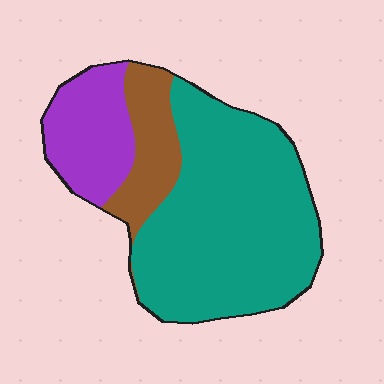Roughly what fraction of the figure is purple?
Purple takes up about one fifth (1/5) of the figure.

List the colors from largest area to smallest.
From largest to smallest: teal, purple, brown.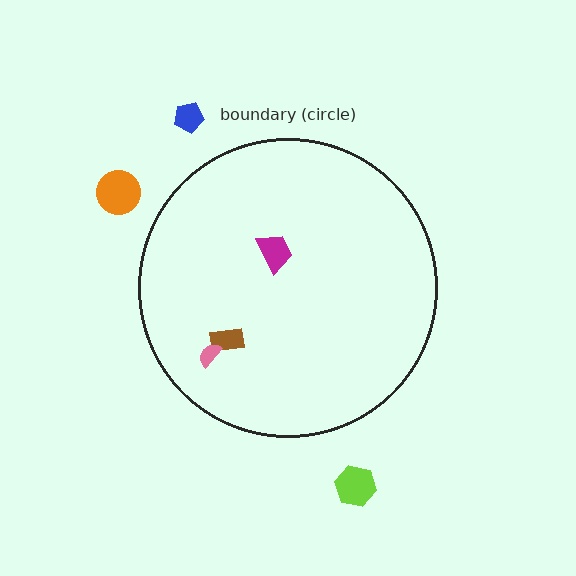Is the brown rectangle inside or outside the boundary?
Inside.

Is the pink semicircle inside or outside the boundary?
Inside.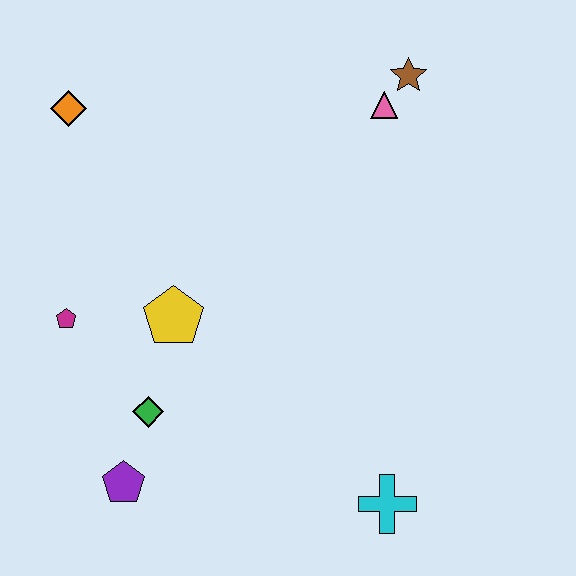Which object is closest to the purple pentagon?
The green diamond is closest to the purple pentagon.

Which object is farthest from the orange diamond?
The cyan cross is farthest from the orange diamond.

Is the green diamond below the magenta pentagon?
Yes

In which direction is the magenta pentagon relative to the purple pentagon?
The magenta pentagon is above the purple pentagon.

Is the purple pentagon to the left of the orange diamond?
No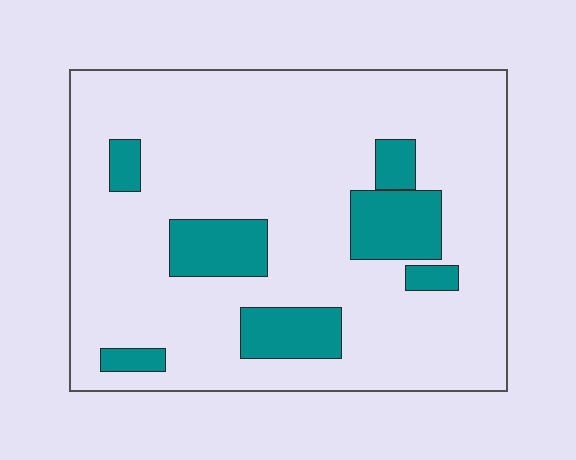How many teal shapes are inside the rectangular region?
7.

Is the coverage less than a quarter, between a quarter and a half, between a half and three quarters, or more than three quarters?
Less than a quarter.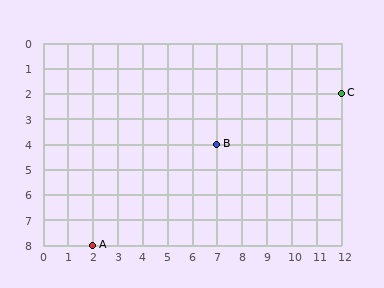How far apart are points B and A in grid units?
Points B and A are 5 columns and 4 rows apart (about 6.4 grid units diagonally).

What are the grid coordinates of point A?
Point A is at grid coordinates (2, 8).